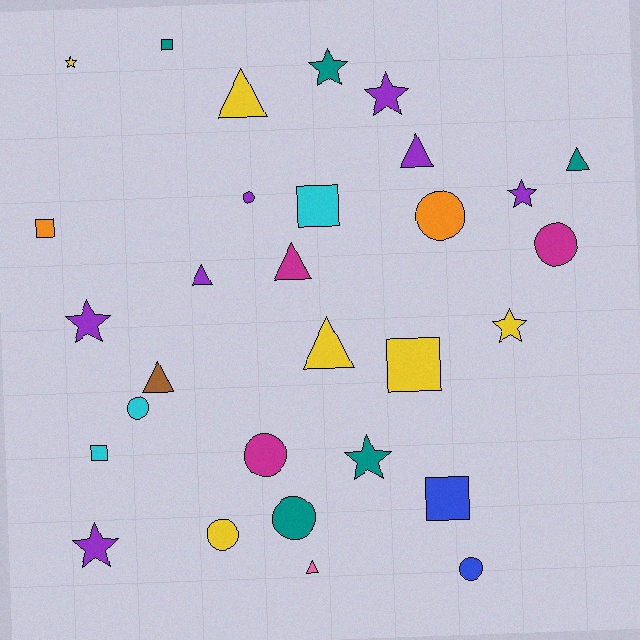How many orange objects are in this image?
There are 2 orange objects.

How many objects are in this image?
There are 30 objects.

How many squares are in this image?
There are 6 squares.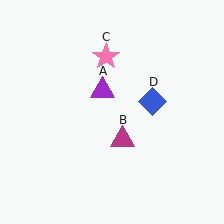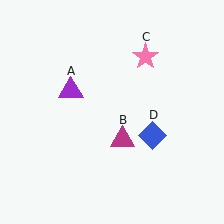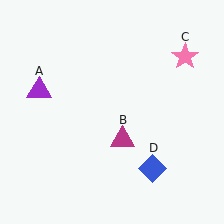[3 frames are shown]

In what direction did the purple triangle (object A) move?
The purple triangle (object A) moved left.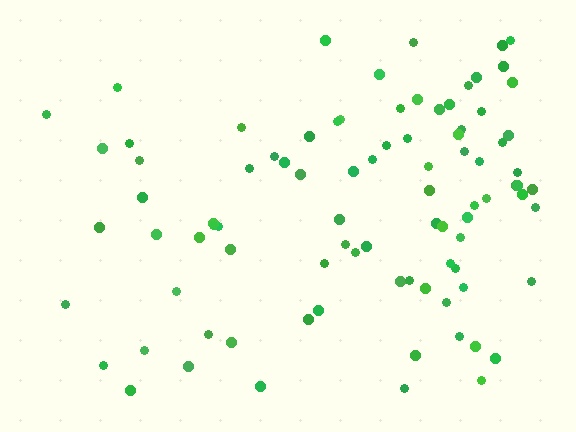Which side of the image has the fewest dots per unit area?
The left.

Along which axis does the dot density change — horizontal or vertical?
Horizontal.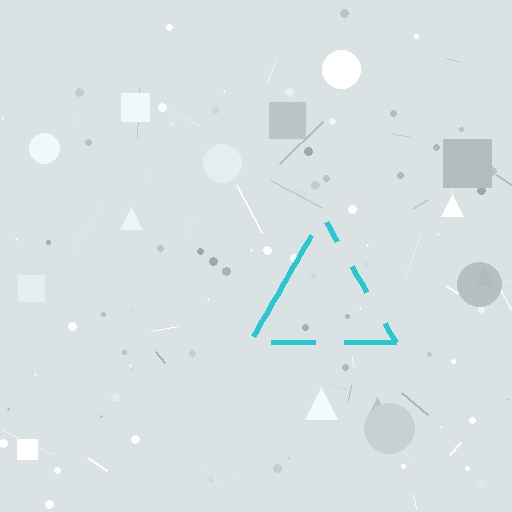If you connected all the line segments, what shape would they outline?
They would outline a triangle.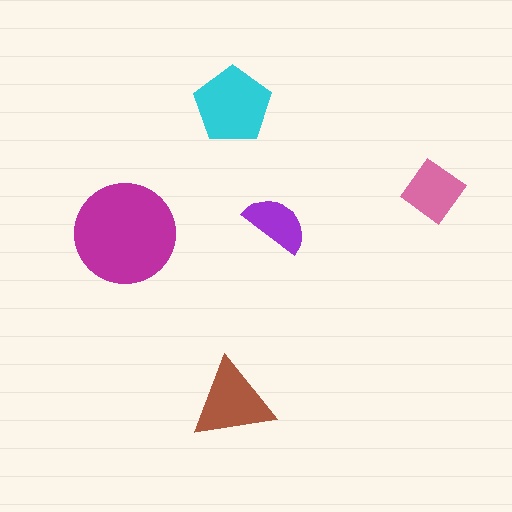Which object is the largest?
The magenta circle.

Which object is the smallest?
The purple semicircle.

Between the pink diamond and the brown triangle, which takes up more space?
The brown triangle.